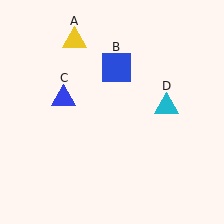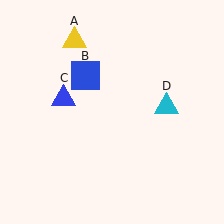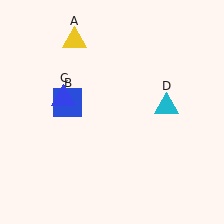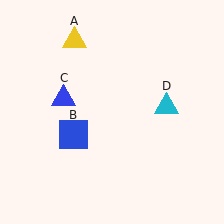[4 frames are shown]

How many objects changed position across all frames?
1 object changed position: blue square (object B).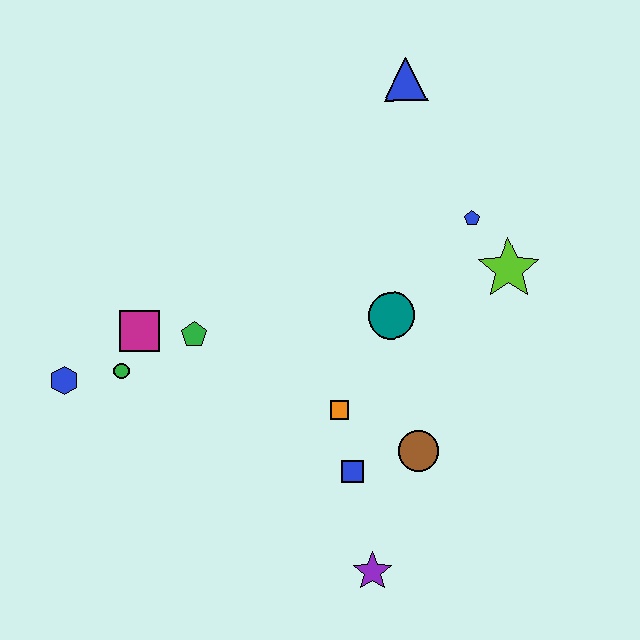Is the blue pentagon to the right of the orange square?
Yes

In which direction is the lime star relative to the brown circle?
The lime star is above the brown circle.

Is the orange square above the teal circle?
No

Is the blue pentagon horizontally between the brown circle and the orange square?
No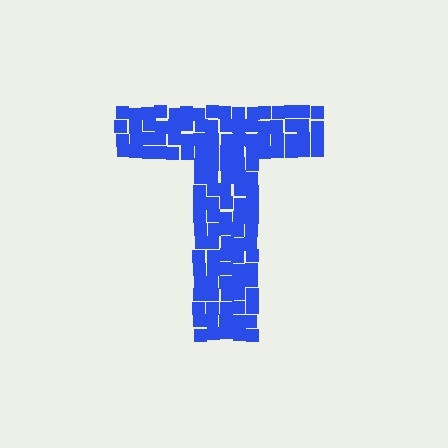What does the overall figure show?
The overall figure shows the letter T.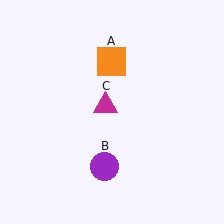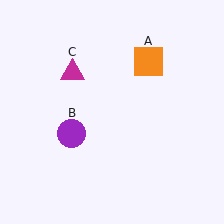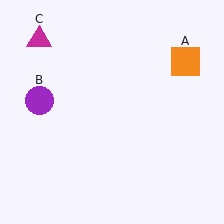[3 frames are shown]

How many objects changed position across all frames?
3 objects changed position: orange square (object A), purple circle (object B), magenta triangle (object C).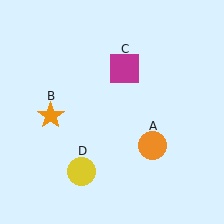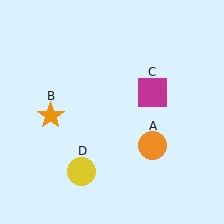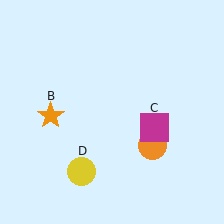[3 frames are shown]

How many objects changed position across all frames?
1 object changed position: magenta square (object C).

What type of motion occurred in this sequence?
The magenta square (object C) rotated clockwise around the center of the scene.